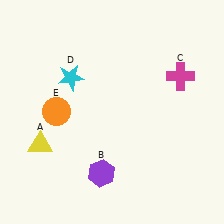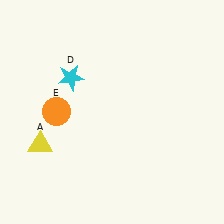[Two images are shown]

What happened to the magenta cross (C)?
The magenta cross (C) was removed in Image 2. It was in the top-right area of Image 1.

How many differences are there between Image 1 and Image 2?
There are 2 differences between the two images.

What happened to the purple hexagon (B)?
The purple hexagon (B) was removed in Image 2. It was in the bottom-left area of Image 1.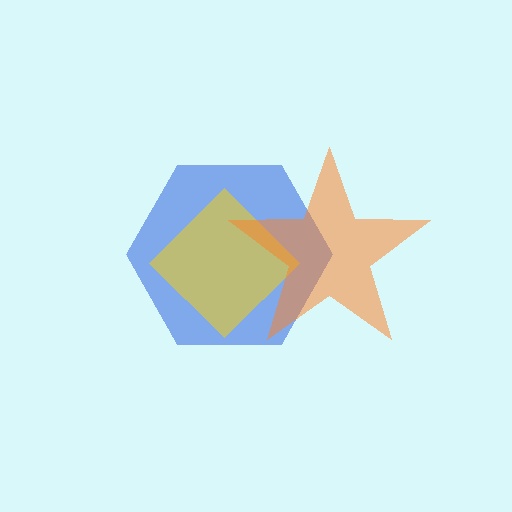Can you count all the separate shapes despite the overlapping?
Yes, there are 3 separate shapes.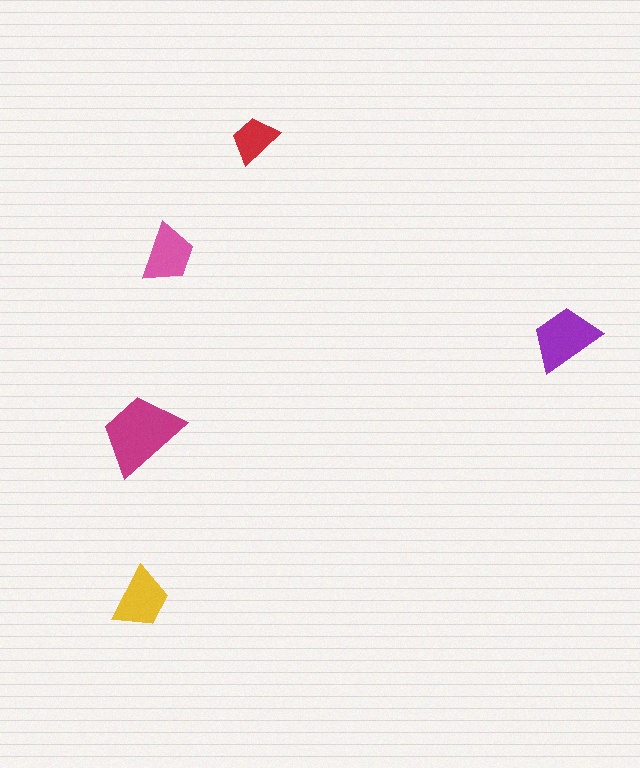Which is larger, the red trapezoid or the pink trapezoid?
The pink one.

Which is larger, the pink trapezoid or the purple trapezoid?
The purple one.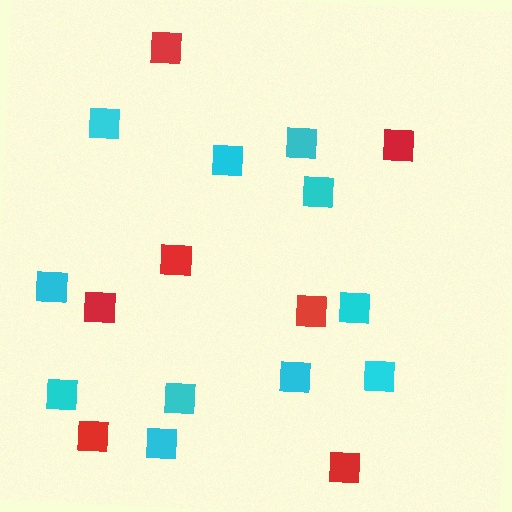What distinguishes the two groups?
There are 2 groups: one group of red squares (7) and one group of cyan squares (11).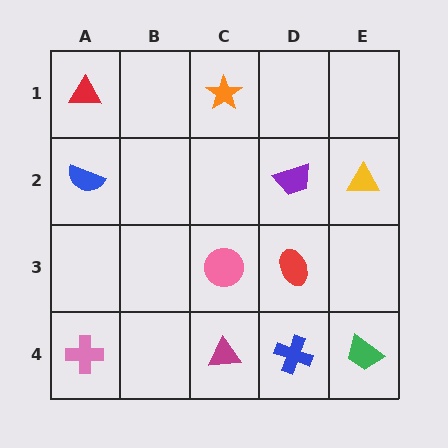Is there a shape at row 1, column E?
No, that cell is empty.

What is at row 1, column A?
A red triangle.